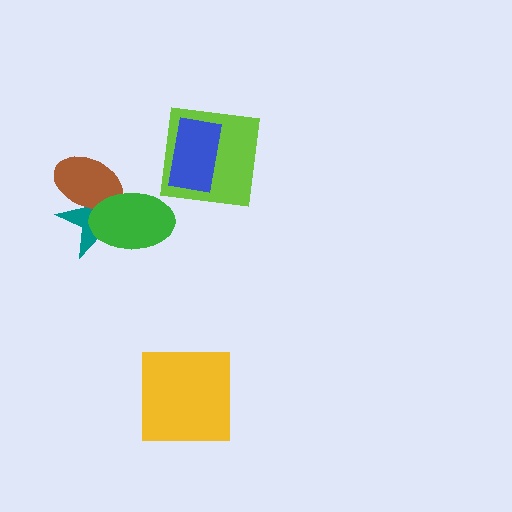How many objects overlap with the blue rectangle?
1 object overlaps with the blue rectangle.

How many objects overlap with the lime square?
1 object overlaps with the lime square.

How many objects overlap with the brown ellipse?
2 objects overlap with the brown ellipse.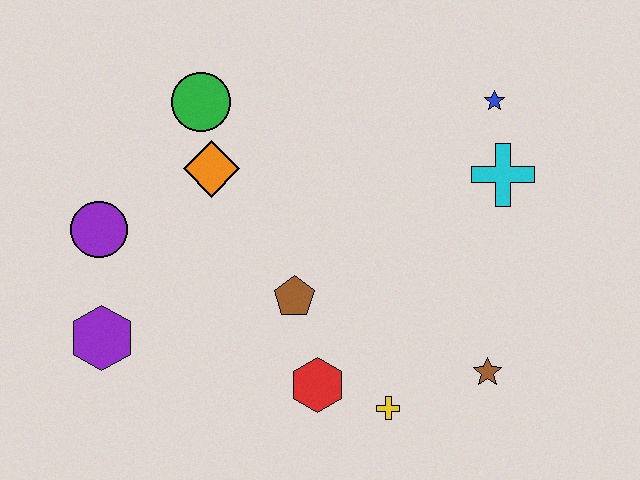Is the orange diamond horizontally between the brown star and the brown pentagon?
No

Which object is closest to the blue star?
The cyan cross is closest to the blue star.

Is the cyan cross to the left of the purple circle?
No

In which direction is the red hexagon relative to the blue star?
The red hexagon is below the blue star.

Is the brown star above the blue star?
No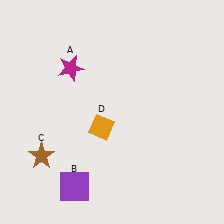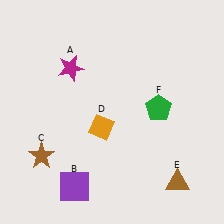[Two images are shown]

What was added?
A brown triangle (E), a green pentagon (F) were added in Image 2.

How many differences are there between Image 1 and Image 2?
There are 2 differences between the two images.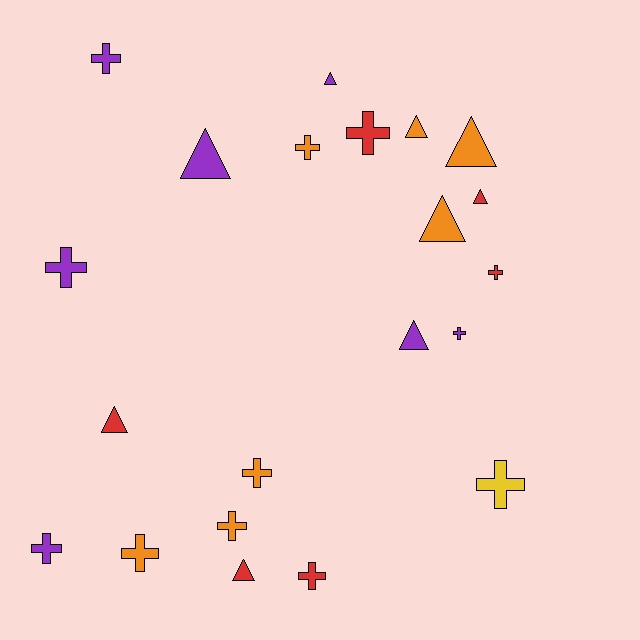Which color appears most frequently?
Orange, with 7 objects.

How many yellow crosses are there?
There is 1 yellow cross.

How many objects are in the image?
There are 21 objects.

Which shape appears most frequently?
Cross, with 12 objects.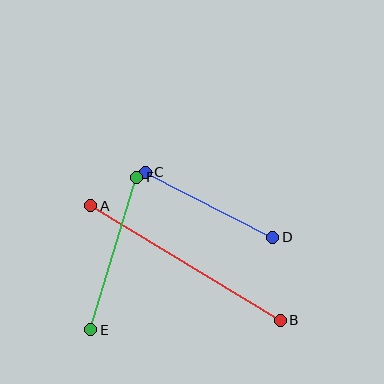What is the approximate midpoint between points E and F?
The midpoint is at approximately (114, 253) pixels.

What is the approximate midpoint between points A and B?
The midpoint is at approximately (186, 263) pixels.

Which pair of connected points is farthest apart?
Points A and B are farthest apart.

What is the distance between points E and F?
The distance is approximately 159 pixels.